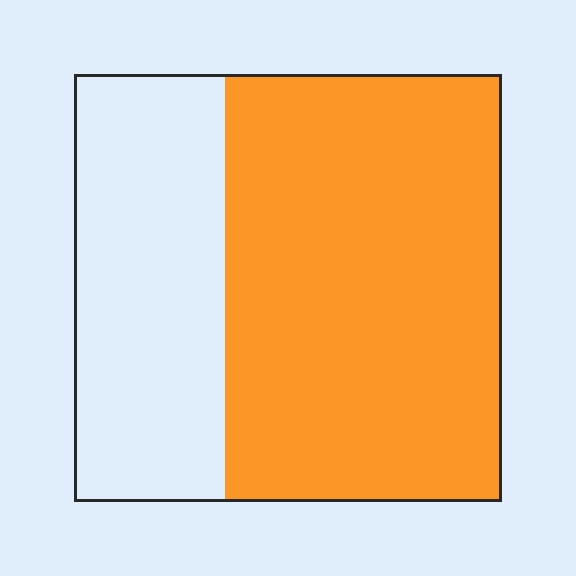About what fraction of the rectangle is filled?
About two thirds (2/3).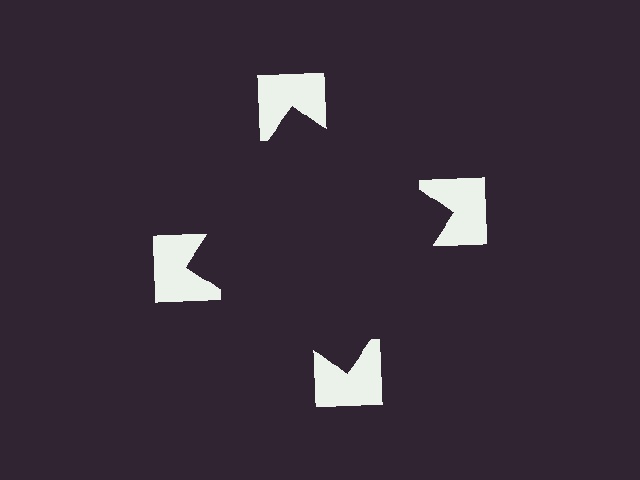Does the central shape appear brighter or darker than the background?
It typically appears slightly darker than the background, even though no actual brightness change is drawn.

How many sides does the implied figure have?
4 sides.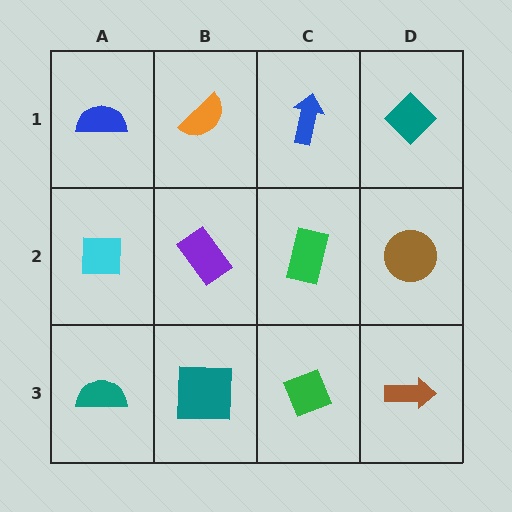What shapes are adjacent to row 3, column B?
A purple rectangle (row 2, column B), a teal semicircle (row 3, column A), a green diamond (row 3, column C).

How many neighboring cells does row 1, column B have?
3.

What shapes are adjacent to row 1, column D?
A brown circle (row 2, column D), a blue arrow (row 1, column C).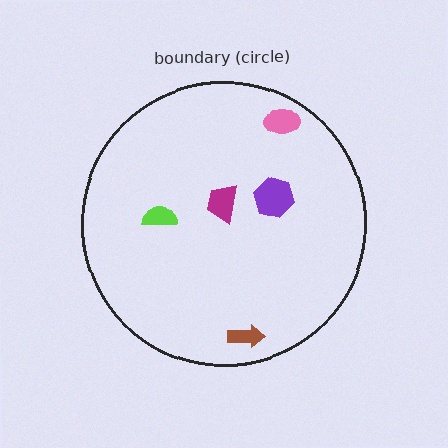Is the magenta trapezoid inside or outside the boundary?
Inside.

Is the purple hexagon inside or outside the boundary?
Inside.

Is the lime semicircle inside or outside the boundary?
Inside.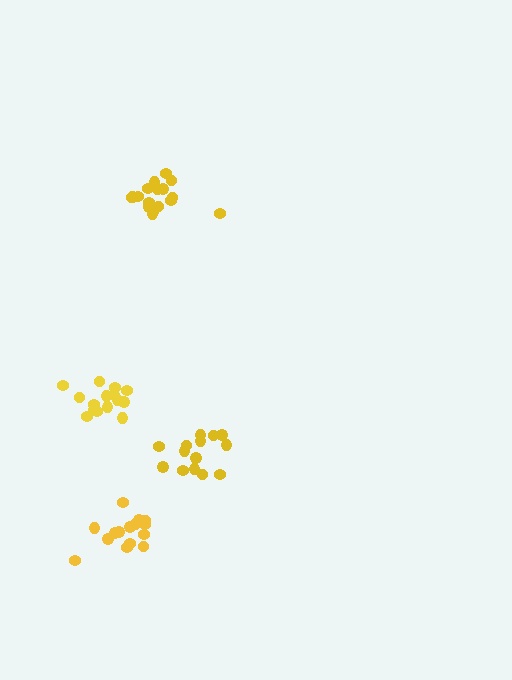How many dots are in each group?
Group 1: 15 dots, Group 2: 15 dots, Group 3: 17 dots, Group 4: 14 dots (61 total).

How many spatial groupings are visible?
There are 4 spatial groupings.